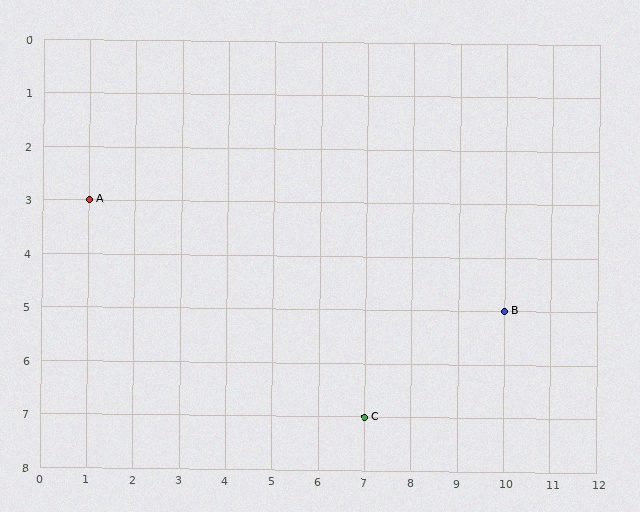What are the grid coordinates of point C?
Point C is at grid coordinates (7, 7).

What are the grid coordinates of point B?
Point B is at grid coordinates (10, 5).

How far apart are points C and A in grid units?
Points C and A are 6 columns and 4 rows apart (about 7.2 grid units diagonally).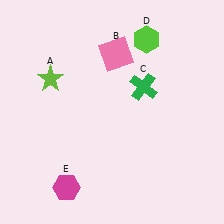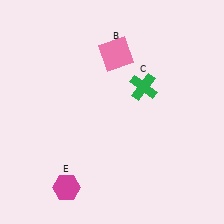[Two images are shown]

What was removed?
The lime hexagon (D), the lime star (A) were removed in Image 2.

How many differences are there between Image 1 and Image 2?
There are 2 differences between the two images.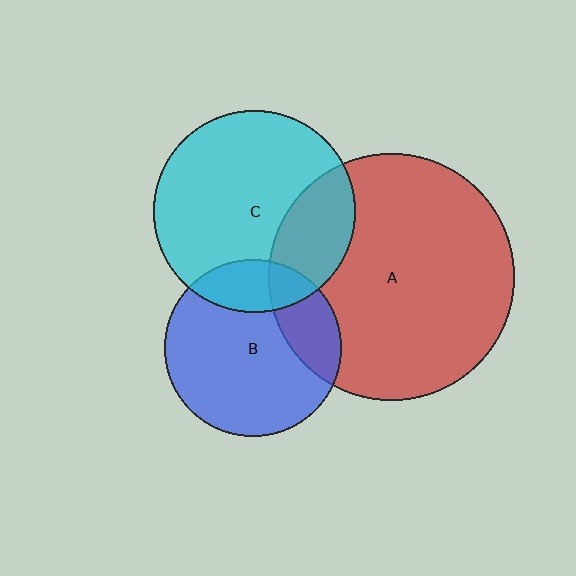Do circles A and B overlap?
Yes.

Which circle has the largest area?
Circle A (red).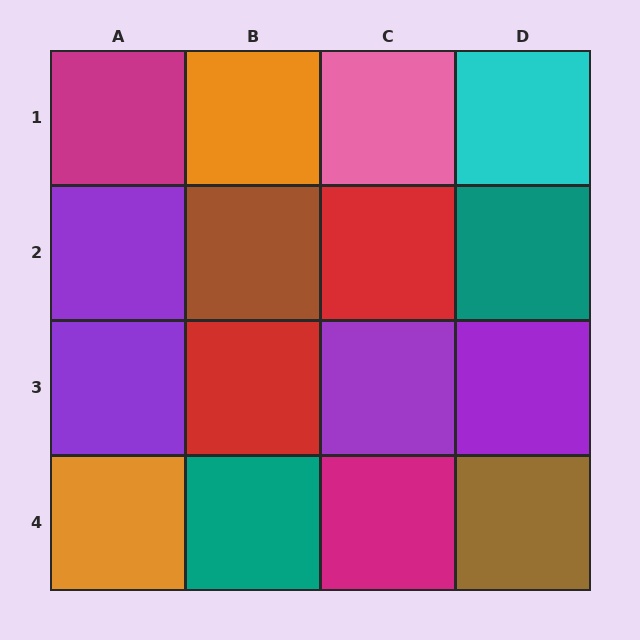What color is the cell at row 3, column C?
Purple.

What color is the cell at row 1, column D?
Cyan.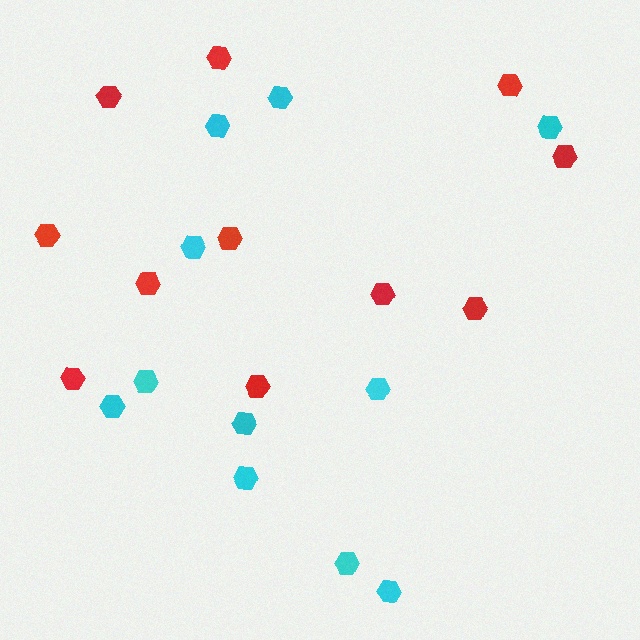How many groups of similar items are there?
There are 2 groups: one group of red hexagons (11) and one group of cyan hexagons (11).